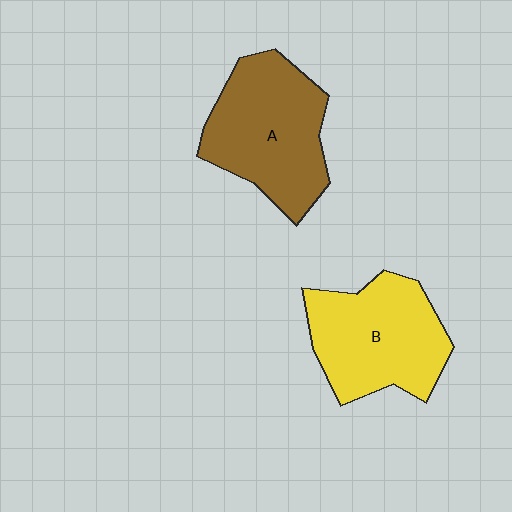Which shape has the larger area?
Shape A (brown).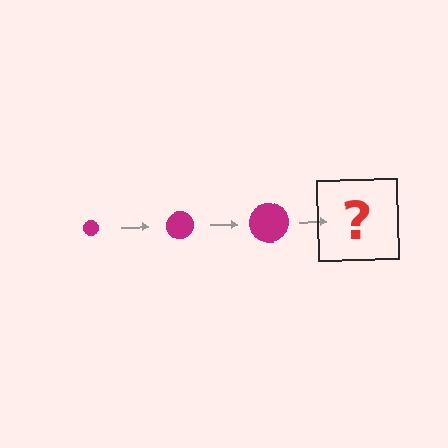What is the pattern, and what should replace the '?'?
The pattern is that the circle gets progressively larger each step. The '?' should be a magenta circle, larger than the previous one.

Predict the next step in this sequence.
The next step is a magenta circle, larger than the previous one.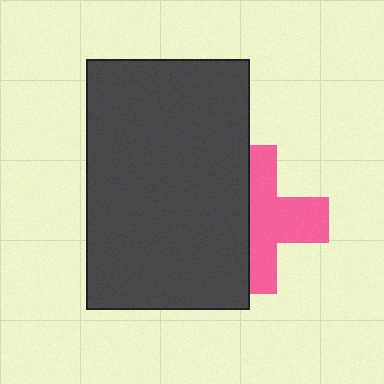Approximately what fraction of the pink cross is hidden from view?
Roughly 44% of the pink cross is hidden behind the dark gray rectangle.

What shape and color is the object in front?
The object in front is a dark gray rectangle.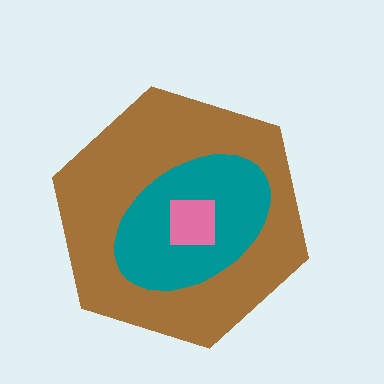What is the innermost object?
The pink square.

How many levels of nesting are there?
3.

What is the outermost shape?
The brown hexagon.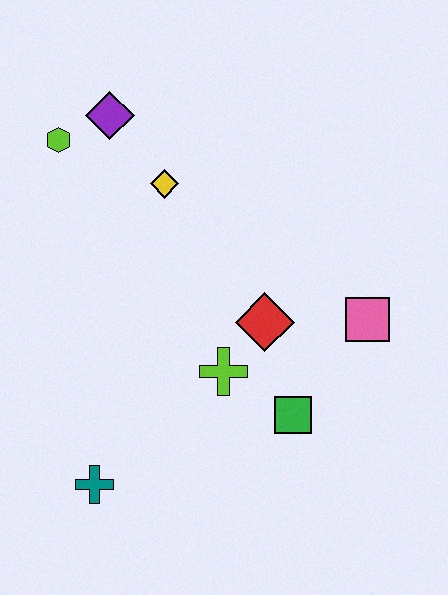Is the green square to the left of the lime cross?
No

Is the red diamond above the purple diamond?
No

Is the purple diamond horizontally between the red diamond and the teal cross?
Yes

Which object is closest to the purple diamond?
The lime hexagon is closest to the purple diamond.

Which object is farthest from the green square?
The lime hexagon is farthest from the green square.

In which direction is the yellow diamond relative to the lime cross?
The yellow diamond is above the lime cross.